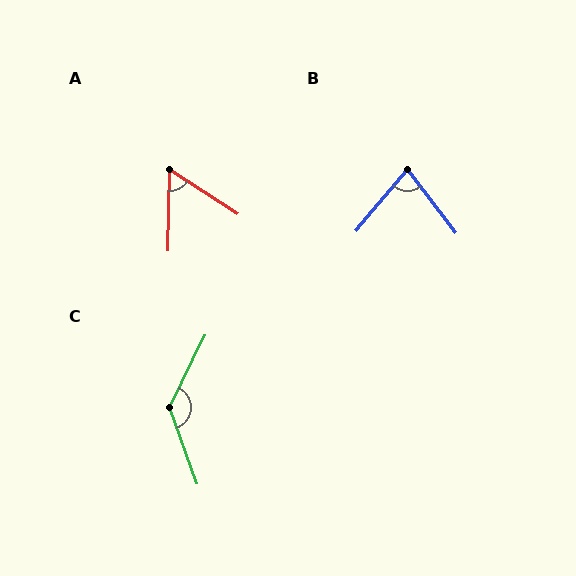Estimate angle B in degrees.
Approximately 77 degrees.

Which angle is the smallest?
A, at approximately 58 degrees.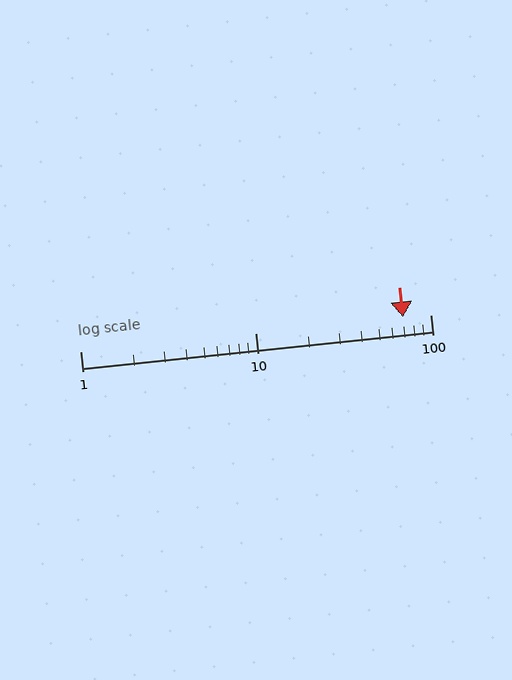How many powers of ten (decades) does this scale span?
The scale spans 2 decades, from 1 to 100.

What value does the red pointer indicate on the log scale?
The pointer indicates approximately 70.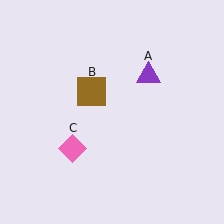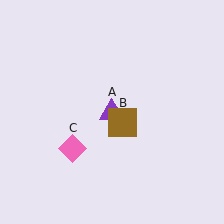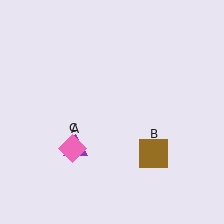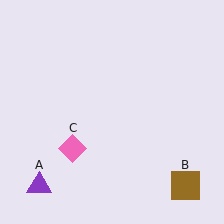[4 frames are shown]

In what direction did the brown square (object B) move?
The brown square (object B) moved down and to the right.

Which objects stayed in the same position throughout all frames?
Pink diamond (object C) remained stationary.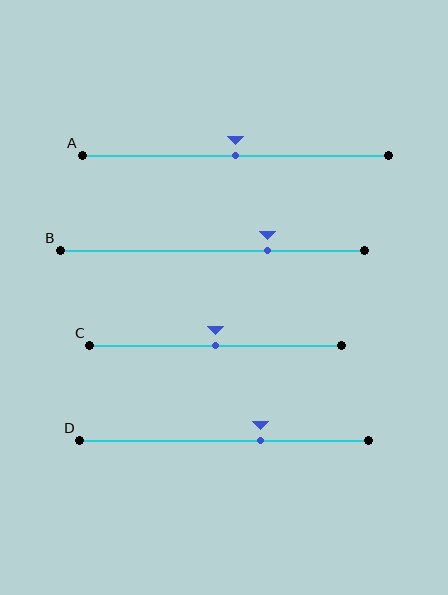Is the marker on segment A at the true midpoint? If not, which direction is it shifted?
Yes, the marker on segment A is at the true midpoint.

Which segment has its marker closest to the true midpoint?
Segment A has its marker closest to the true midpoint.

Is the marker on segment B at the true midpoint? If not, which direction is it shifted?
No, the marker on segment B is shifted to the right by about 18% of the segment length.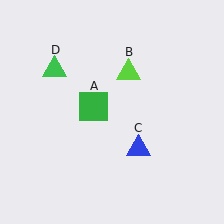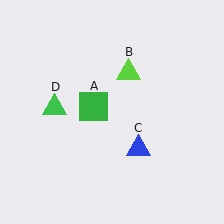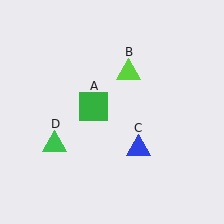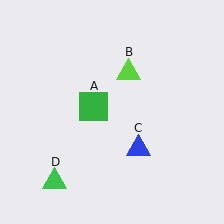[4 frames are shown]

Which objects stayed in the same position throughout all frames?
Green square (object A) and lime triangle (object B) and blue triangle (object C) remained stationary.